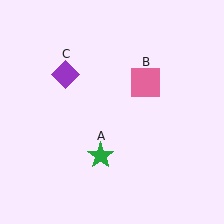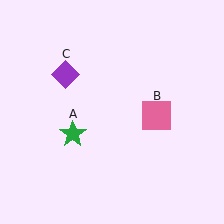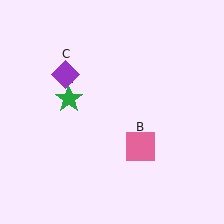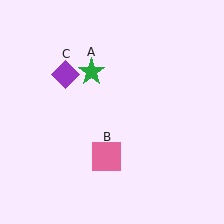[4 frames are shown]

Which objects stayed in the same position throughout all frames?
Purple diamond (object C) remained stationary.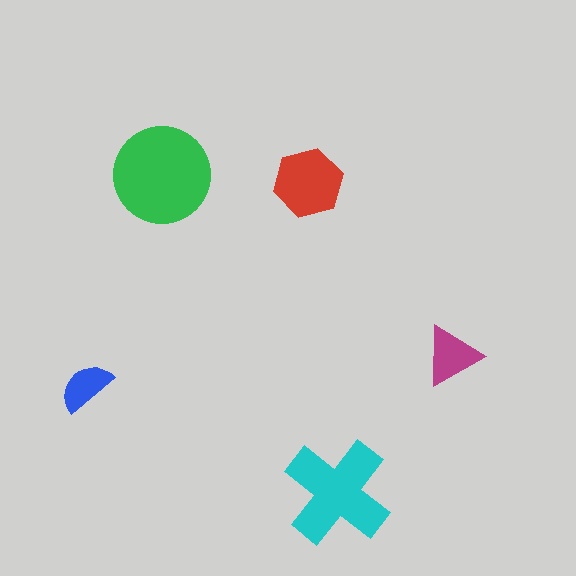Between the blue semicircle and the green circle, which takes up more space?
The green circle.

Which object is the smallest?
The blue semicircle.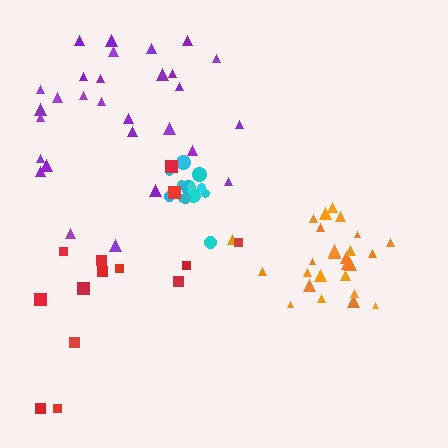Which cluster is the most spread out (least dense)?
Red.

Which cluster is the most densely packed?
Cyan.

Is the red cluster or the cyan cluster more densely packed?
Cyan.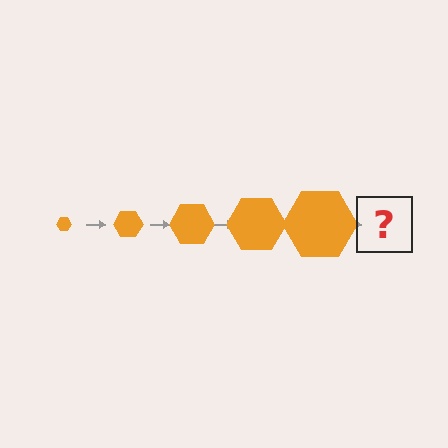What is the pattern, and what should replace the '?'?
The pattern is that the hexagon gets progressively larger each step. The '?' should be an orange hexagon, larger than the previous one.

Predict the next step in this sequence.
The next step is an orange hexagon, larger than the previous one.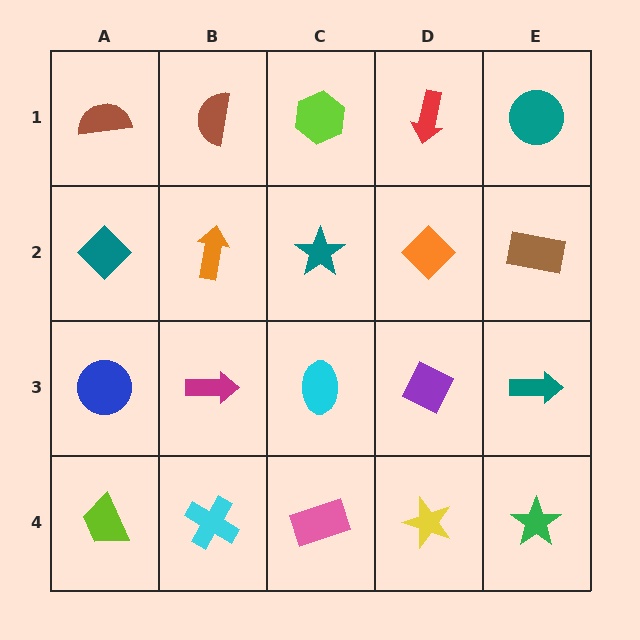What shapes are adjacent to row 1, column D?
An orange diamond (row 2, column D), a lime hexagon (row 1, column C), a teal circle (row 1, column E).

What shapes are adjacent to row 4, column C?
A cyan ellipse (row 3, column C), a cyan cross (row 4, column B), a yellow star (row 4, column D).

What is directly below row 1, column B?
An orange arrow.